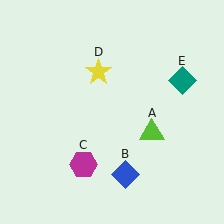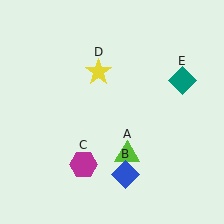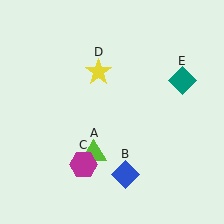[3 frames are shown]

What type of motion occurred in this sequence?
The lime triangle (object A) rotated clockwise around the center of the scene.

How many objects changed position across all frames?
1 object changed position: lime triangle (object A).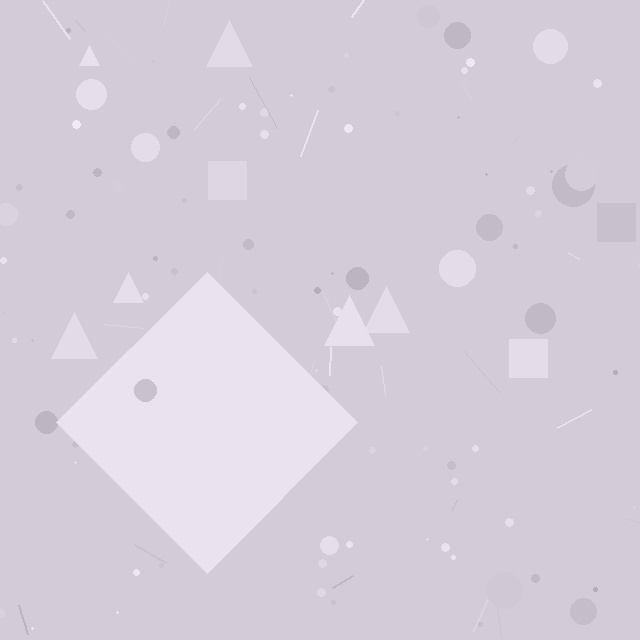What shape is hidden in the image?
A diamond is hidden in the image.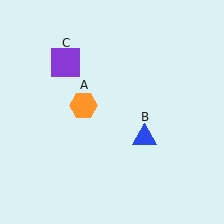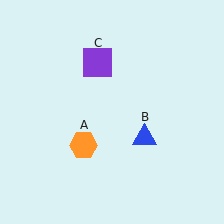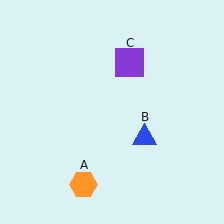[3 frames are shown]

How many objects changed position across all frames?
2 objects changed position: orange hexagon (object A), purple square (object C).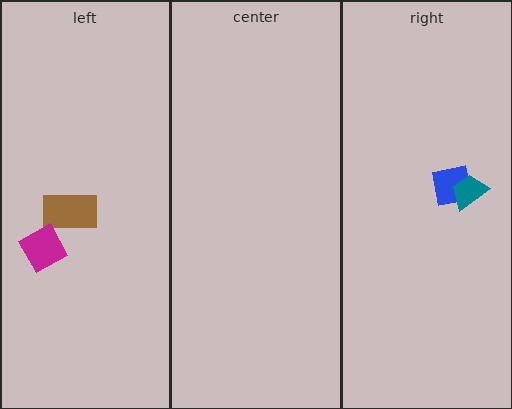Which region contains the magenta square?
The left region.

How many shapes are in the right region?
2.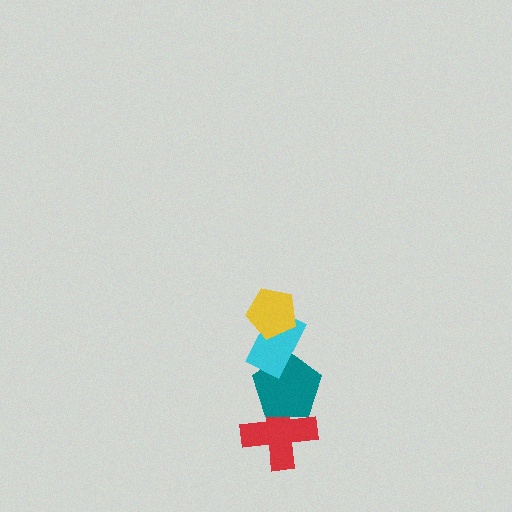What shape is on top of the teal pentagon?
The cyan rectangle is on top of the teal pentagon.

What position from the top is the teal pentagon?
The teal pentagon is 3rd from the top.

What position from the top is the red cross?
The red cross is 4th from the top.